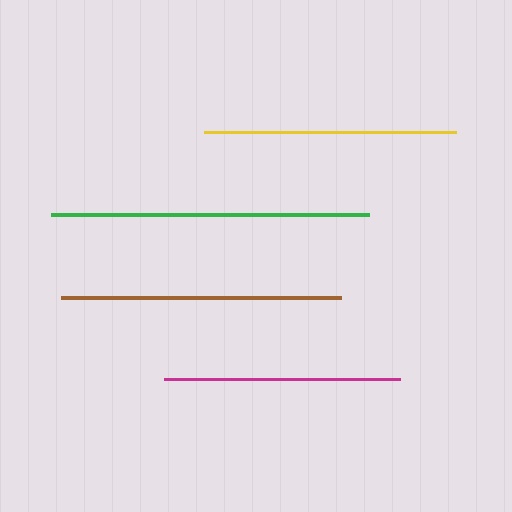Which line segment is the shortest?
The magenta line is the shortest at approximately 236 pixels.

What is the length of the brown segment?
The brown segment is approximately 279 pixels long.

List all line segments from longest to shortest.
From longest to shortest: green, brown, yellow, magenta.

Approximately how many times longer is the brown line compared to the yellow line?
The brown line is approximately 1.1 times the length of the yellow line.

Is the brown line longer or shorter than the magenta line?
The brown line is longer than the magenta line.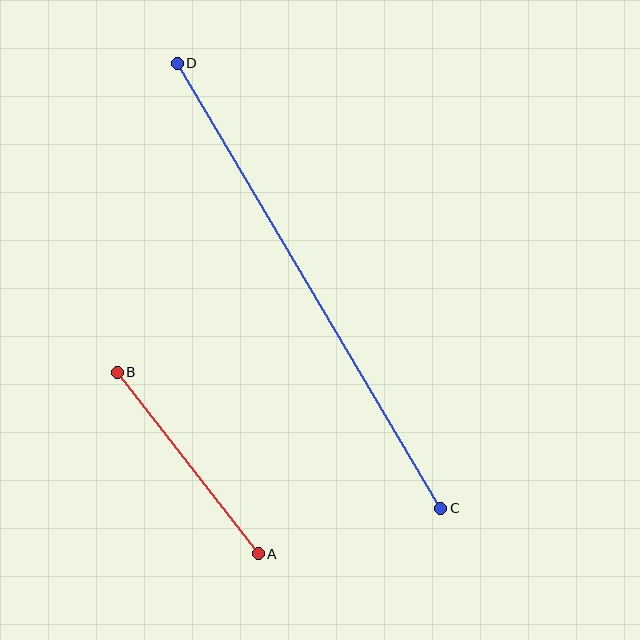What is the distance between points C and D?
The distance is approximately 517 pixels.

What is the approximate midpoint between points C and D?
The midpoint is at approximately (309, 286) pixels.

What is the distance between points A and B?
The distance is approximately 229 pixels.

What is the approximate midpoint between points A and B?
The midpoint is at approximately (188, 463) pixels.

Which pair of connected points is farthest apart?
Points C and D are farthest apart.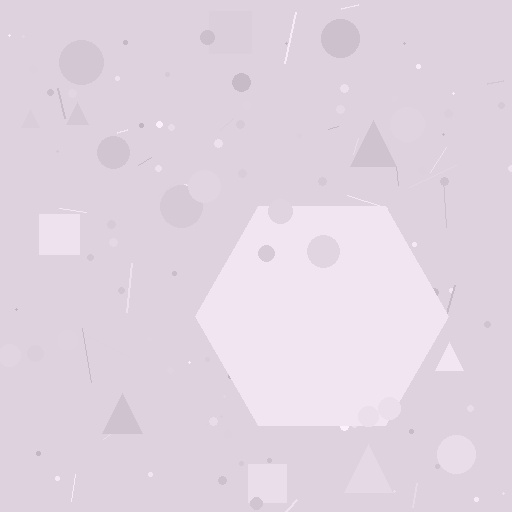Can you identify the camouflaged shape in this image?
The camouflaged shape is a hexagon.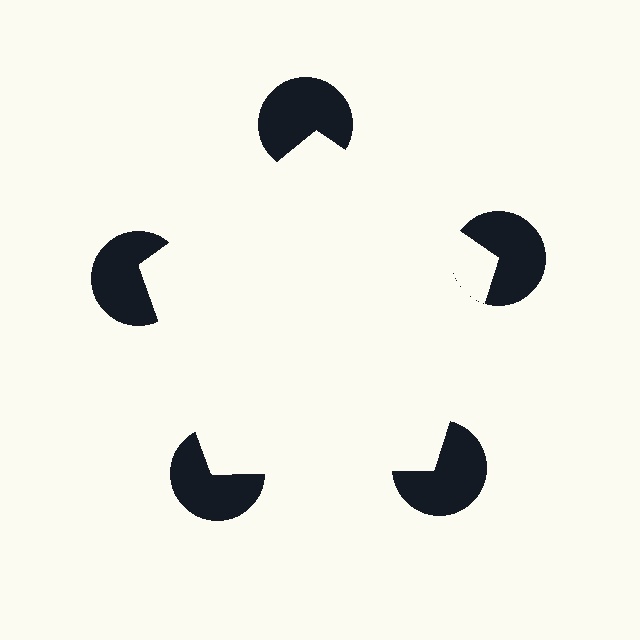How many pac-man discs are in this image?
There are 5 — one at each vertex of the illusory pentagon.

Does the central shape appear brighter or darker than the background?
It typically appears slightly brighter than the background, even though no actual brightness change is drawn.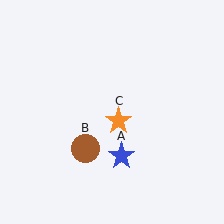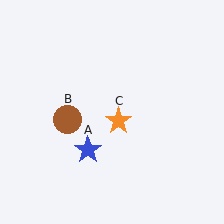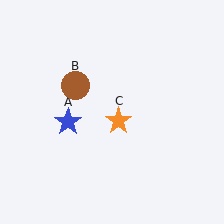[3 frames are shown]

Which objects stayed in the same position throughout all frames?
Orange star (object C) remained stationary.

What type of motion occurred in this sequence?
The blue star (object A), brown circle (object B) rotated clockwise around the center of the scene.